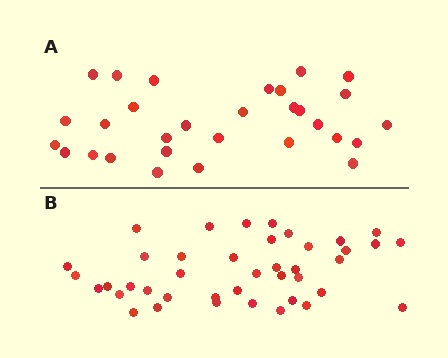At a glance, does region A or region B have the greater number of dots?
Region B (the bottom region) has more dots.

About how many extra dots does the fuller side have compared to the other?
Region B has roughly 12 or so more dots than region A.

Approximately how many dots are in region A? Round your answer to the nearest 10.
About 30 dots.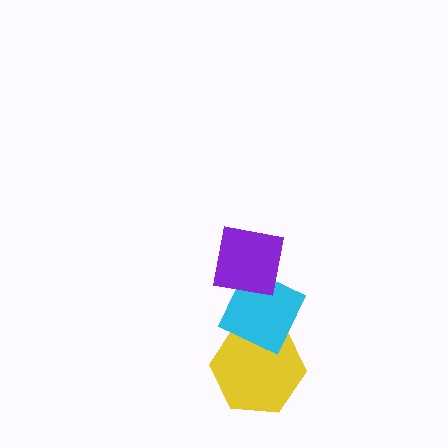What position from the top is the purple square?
The purple square is 1st from the top.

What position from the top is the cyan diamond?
The cyan diamond is 2nd from the top.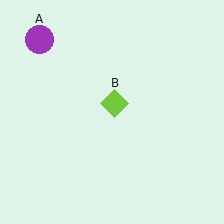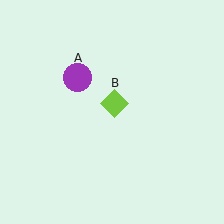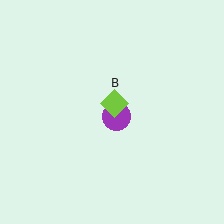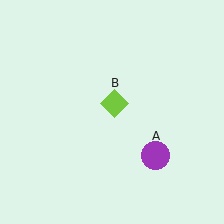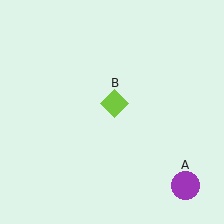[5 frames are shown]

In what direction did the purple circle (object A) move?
The purple circle (object A) moved down and to the right.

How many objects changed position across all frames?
1 object changed position: purple circle (object A).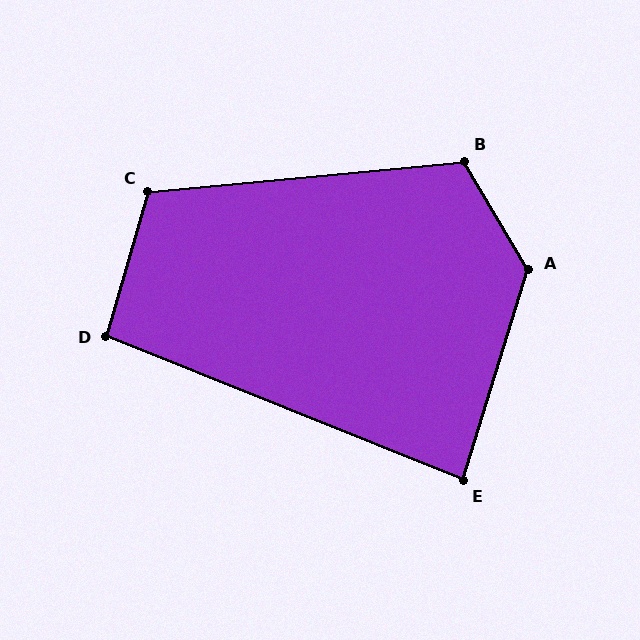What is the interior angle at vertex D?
Approximately 96 degrees (obtuse).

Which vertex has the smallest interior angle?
E, at approximately 85 degrees.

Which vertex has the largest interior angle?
A, at approximately 132 degrees.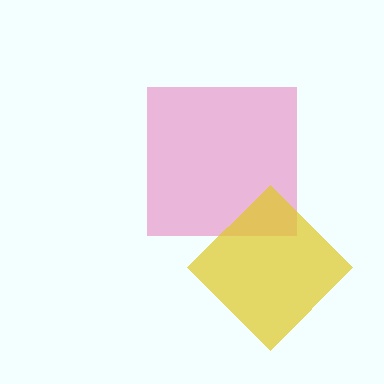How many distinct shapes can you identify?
There are 2 distinct shapes: a pink square, a yellow diamond.